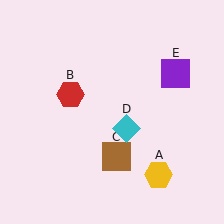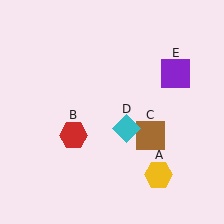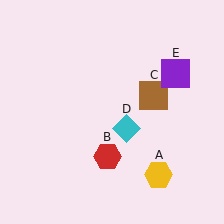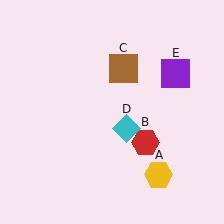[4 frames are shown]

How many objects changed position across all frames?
2 objects changed position: red hexagon (object B), brown square (object C).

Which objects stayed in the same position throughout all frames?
Yellow hexagon (object A) and cyan diamond (object D) and purple square (object E) remained stationary.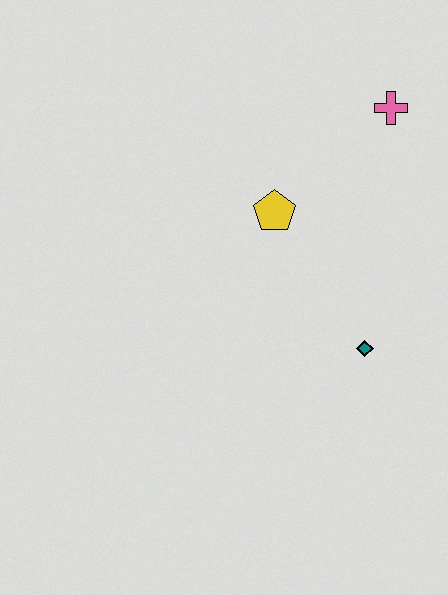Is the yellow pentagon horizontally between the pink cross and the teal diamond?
No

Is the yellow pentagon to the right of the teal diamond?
No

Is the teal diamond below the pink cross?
Yes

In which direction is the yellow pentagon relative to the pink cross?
The yellow pentagon is to the left of the pink cross.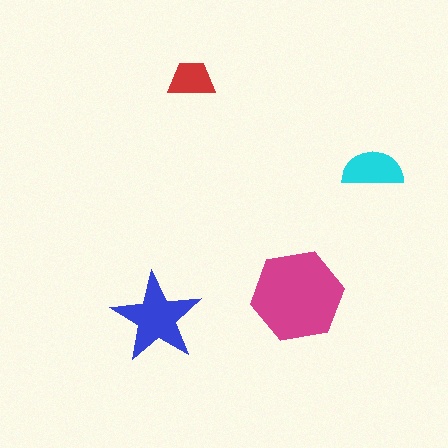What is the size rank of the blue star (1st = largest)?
2nd.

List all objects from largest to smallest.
The magenta hexagon, the blue star, the cyan semicircle, the red trapezoid.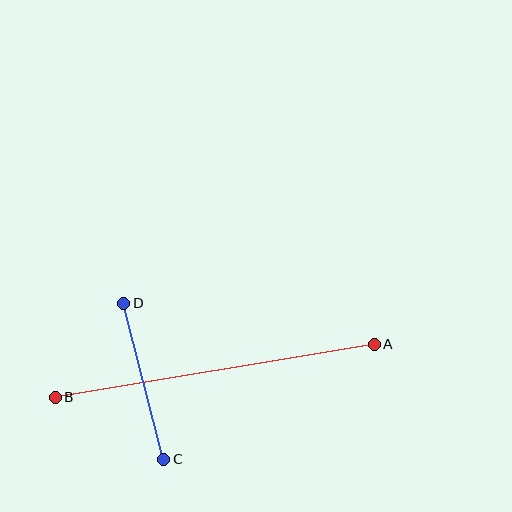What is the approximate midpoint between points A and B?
The midpoint is at approximately (215, 371) pixels.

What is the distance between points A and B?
The distance is approximately 324 pixels.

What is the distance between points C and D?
The distance is approximately 161 pixels.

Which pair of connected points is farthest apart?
Points A and B are farthest apart.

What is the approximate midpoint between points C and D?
The midpoint is at approximately (144, 381) pixels.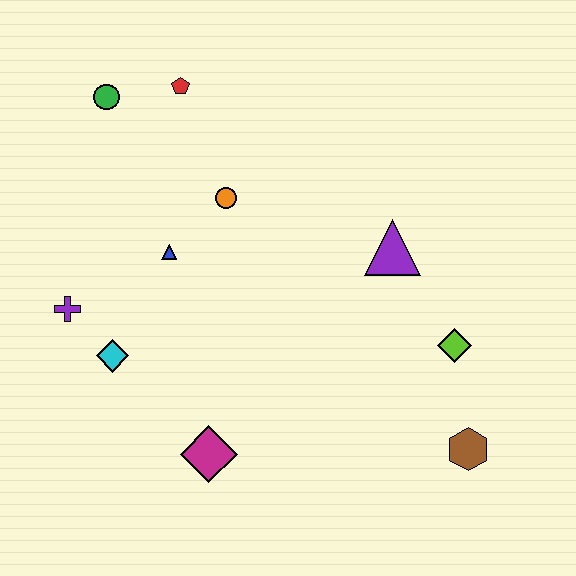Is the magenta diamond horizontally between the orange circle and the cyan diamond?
Yes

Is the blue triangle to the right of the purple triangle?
No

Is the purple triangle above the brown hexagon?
Yes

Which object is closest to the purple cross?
The cyan diamond is closest to the purple cross.